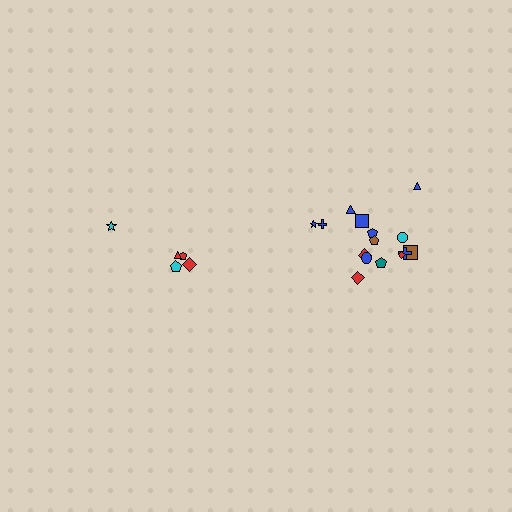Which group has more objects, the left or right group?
The right group.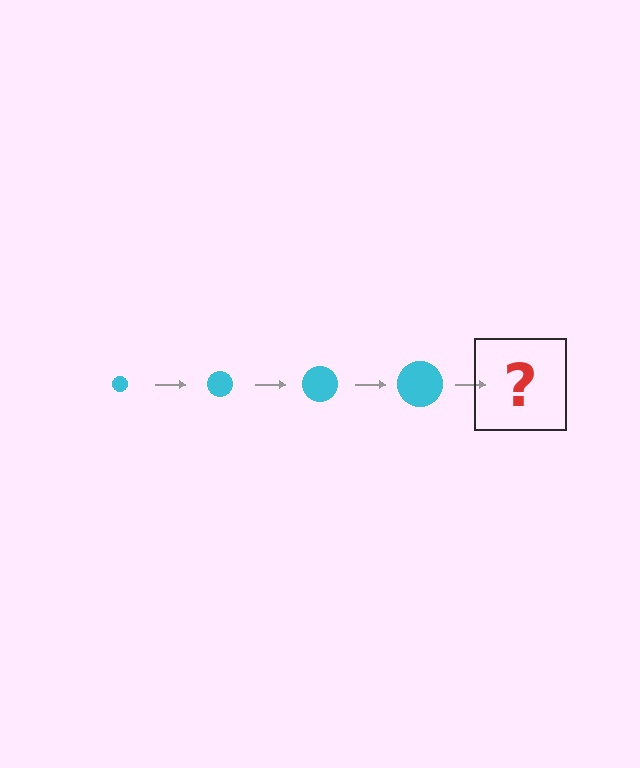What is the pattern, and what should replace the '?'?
The pattern is that the circle gets progressively larger each step. The '?' should be a cyan circle, larger than the previous one.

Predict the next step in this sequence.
The next step is a cyan circle, larger than the previous one.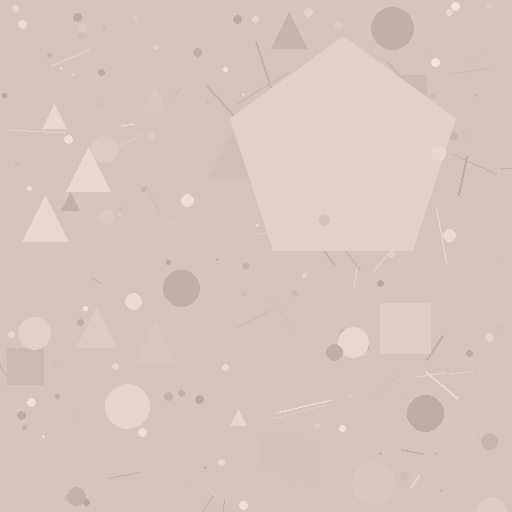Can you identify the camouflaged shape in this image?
The camouflaged shape is a pentagon.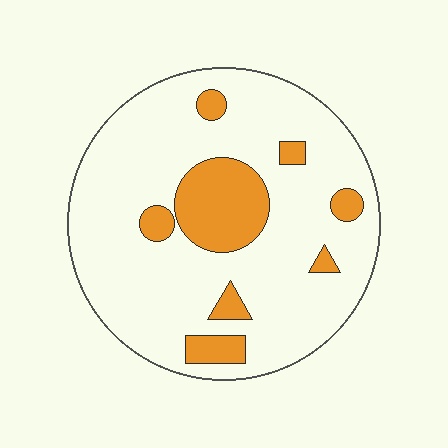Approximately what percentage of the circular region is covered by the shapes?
Approximately 20%.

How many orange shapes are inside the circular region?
8.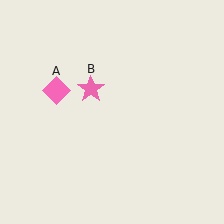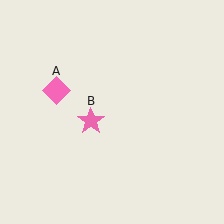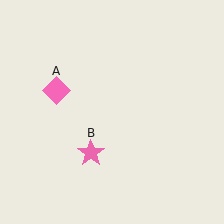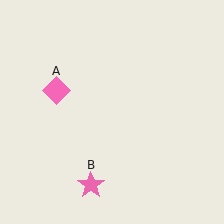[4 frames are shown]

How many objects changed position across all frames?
1 object changed position: pink star (object B).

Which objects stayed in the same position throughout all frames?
Pink diamond (object A) remained stationary.